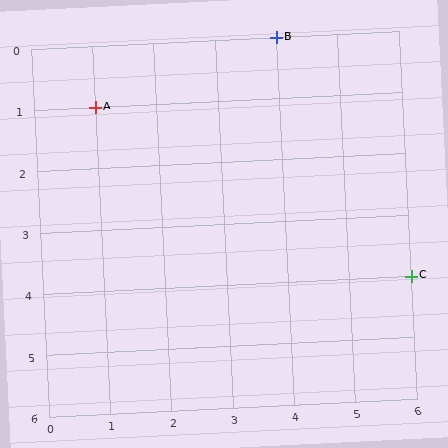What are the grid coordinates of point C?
Point C is at grid coordinates (6, 4).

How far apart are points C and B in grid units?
Points C and B are 2 columns and 4 rows apart (about 4.5 grid units diagonally).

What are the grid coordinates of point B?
Point B is at grid coordinates (4, 0).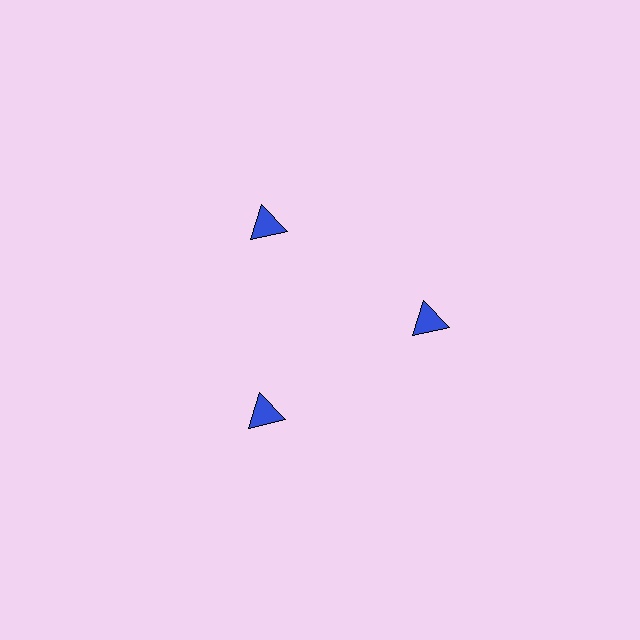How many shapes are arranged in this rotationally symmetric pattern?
There are 3 shapes, arranged in 3 groups of 1.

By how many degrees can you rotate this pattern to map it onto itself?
The pattern maps onto itself every 120 degrees of rotation.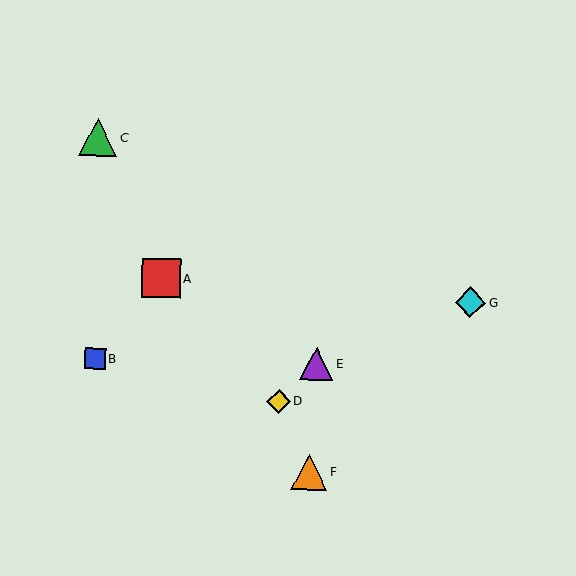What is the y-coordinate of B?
Object B is at y≈359.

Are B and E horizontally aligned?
Yes, both are at y≈359.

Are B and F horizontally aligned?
No, B is at y≈359 and F is at y≈472.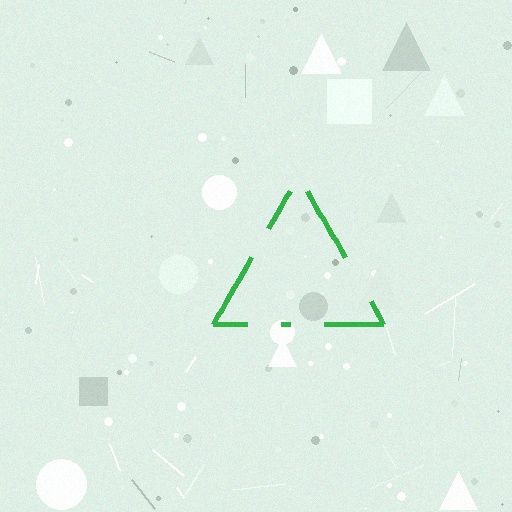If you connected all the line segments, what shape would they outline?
They would outline a triangle.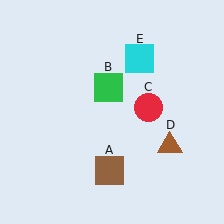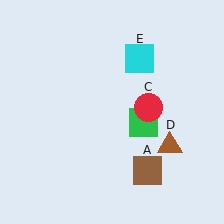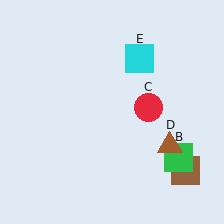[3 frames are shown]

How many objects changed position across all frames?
2 objects changed position: brown square (object A), green square (object B).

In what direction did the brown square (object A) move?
The brown square (object A) moved right.